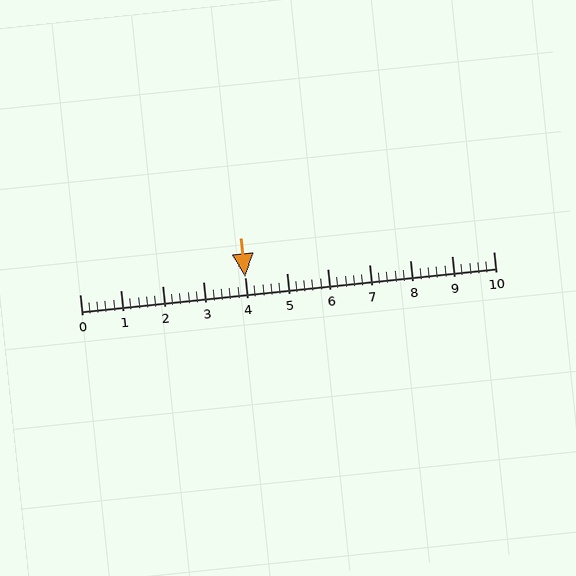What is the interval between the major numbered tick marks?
The major tick marks are spaced 1 units apart.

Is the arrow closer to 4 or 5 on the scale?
The arrow is closer to 4.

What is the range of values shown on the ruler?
The ruler shows values from 0 to 10.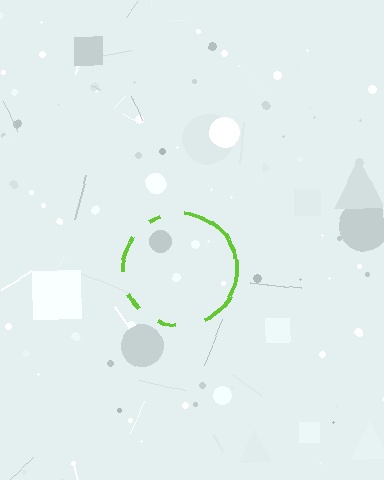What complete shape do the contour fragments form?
The contour fragments form a circle.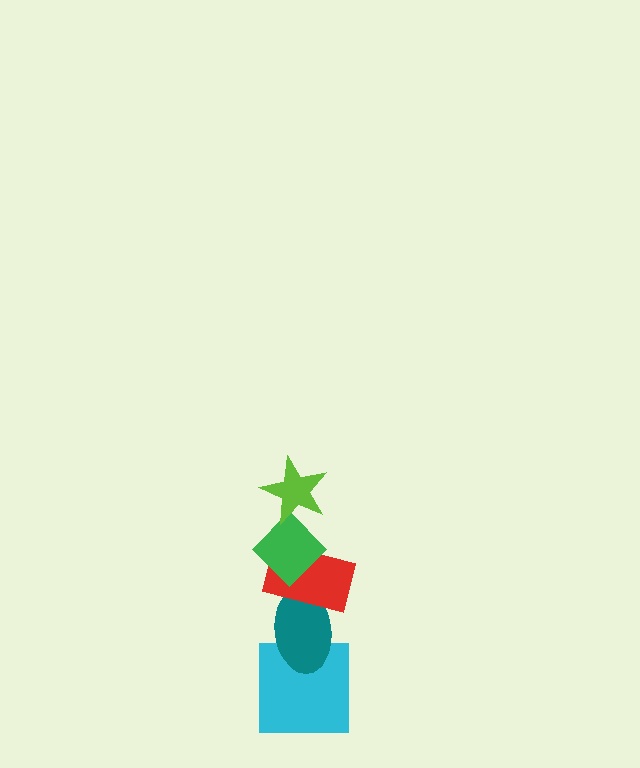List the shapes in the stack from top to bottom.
From top to bottom: the lime star, the green diamond, the red rectangle, the teal ellipse, the cyan square.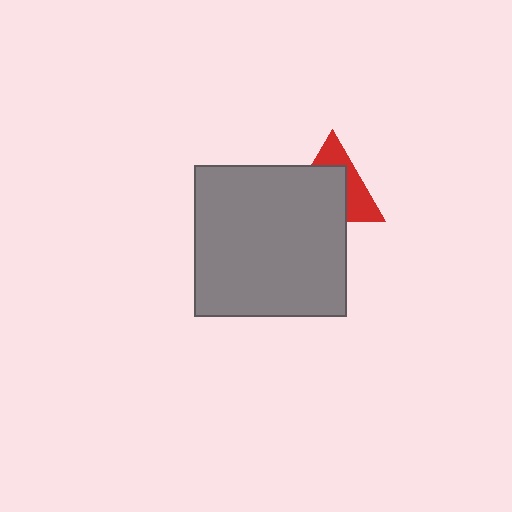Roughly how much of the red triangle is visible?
A small part of it is visible (roughly 41%).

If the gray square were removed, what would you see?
You would see the complete red triangle.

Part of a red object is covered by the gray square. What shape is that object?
It is a triangle.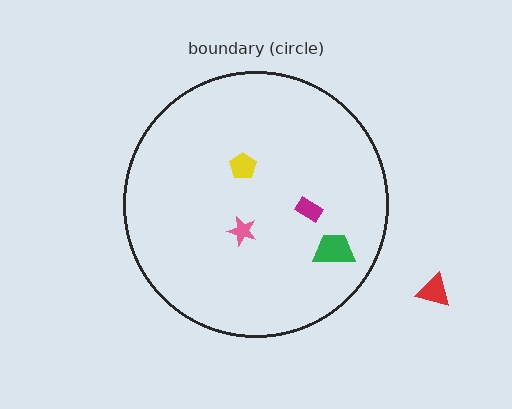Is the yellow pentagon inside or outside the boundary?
Inside.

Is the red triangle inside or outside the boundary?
Outside.